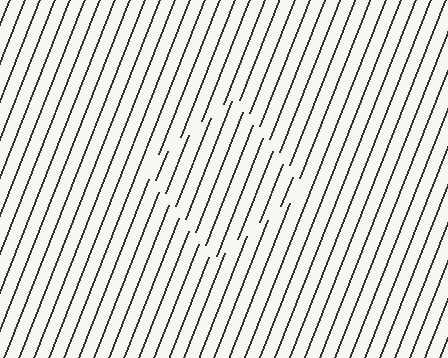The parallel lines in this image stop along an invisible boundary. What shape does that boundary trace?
An illusory square. The interior of the shape contains the same grating, shifted by half a period — the contour is defined by the phase discontinuity where line-ends from the inner and outer gratings abut.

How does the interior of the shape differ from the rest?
The interior of the shape contains the same grating, shifted by half a period — the contour is defined by the phase discontinuity where line-ends from the inner and outer gratings abut.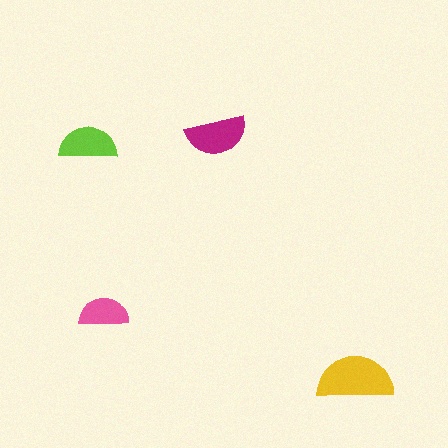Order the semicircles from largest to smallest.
the yellow one, the magenta one, the lime one, the pink one.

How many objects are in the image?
There are 4 objects in the image.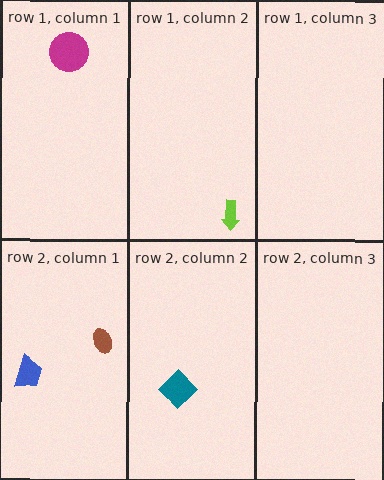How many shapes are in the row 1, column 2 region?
1.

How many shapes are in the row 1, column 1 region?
1.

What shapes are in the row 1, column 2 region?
The lime arrow.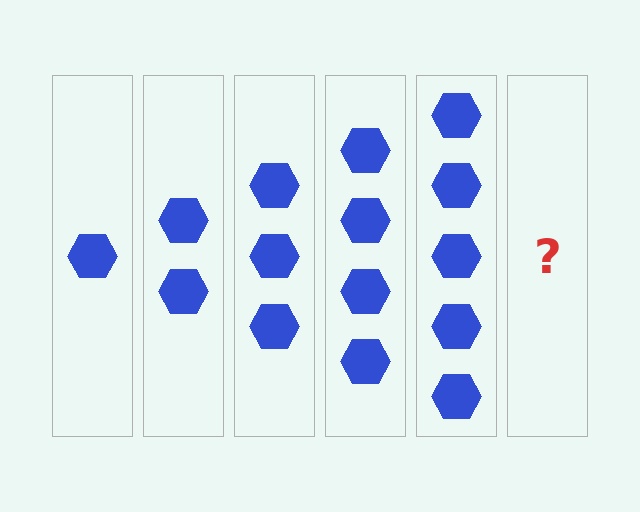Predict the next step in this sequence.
The next step is 6 hexagons.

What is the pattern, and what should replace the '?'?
The pattern is that each step adds one more hexagon. The '?' should be 6 hexagons.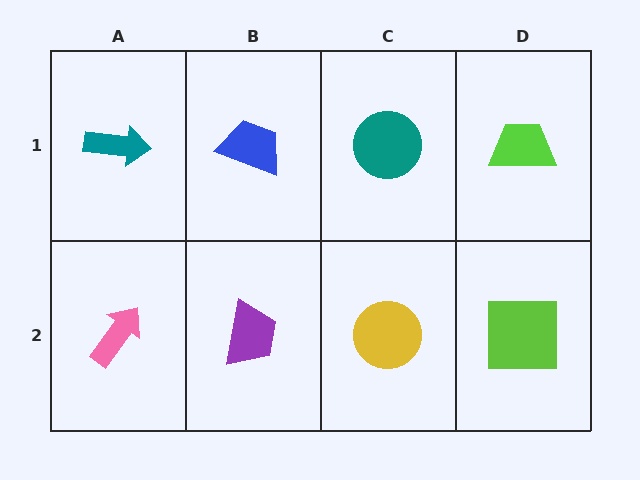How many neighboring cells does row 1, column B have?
3.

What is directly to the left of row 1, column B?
A teal arrow.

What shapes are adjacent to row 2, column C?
A teal circle (row 1, column C), a purple trapezoid (row 2, column B), a lime square (row 2, column D).